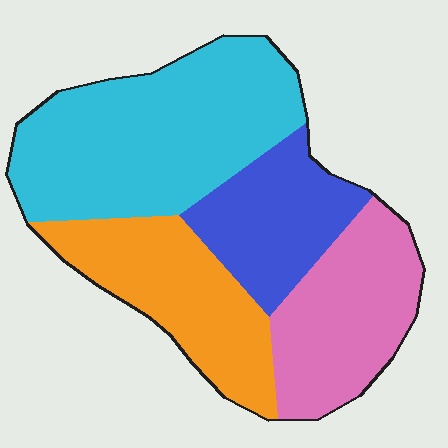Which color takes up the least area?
Blue, at roughly 20%.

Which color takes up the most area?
Cyan, at roughly 40%.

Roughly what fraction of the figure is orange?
Orange covers around 20% of the figure.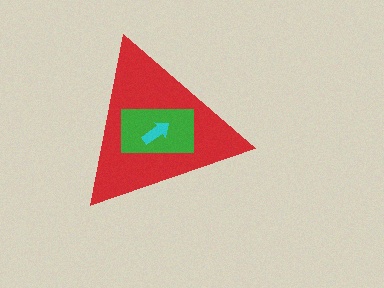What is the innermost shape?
The cyan arrow.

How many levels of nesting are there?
3.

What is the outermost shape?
The red triangle.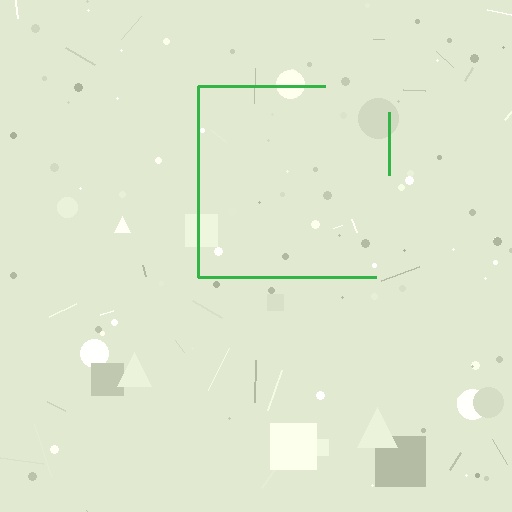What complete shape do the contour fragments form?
The contour fragments form a square.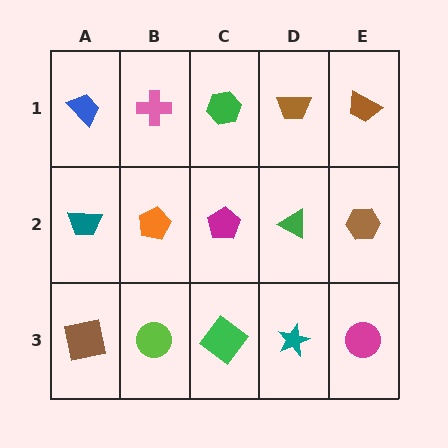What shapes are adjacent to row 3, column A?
A teal trapezoid (row 2, column A), a lime circle (row 3, column B).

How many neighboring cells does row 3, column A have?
2.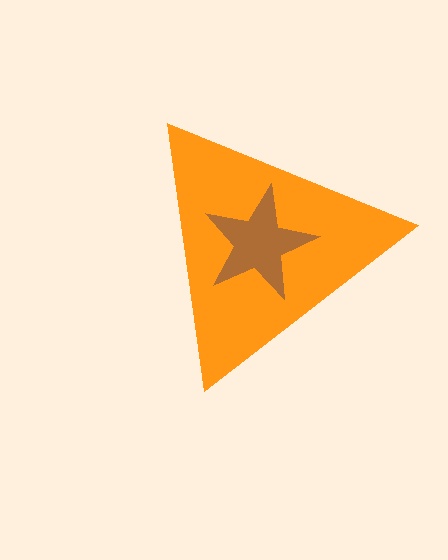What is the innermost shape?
The brown star.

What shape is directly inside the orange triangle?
The brown star.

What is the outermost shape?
The orange triangle.